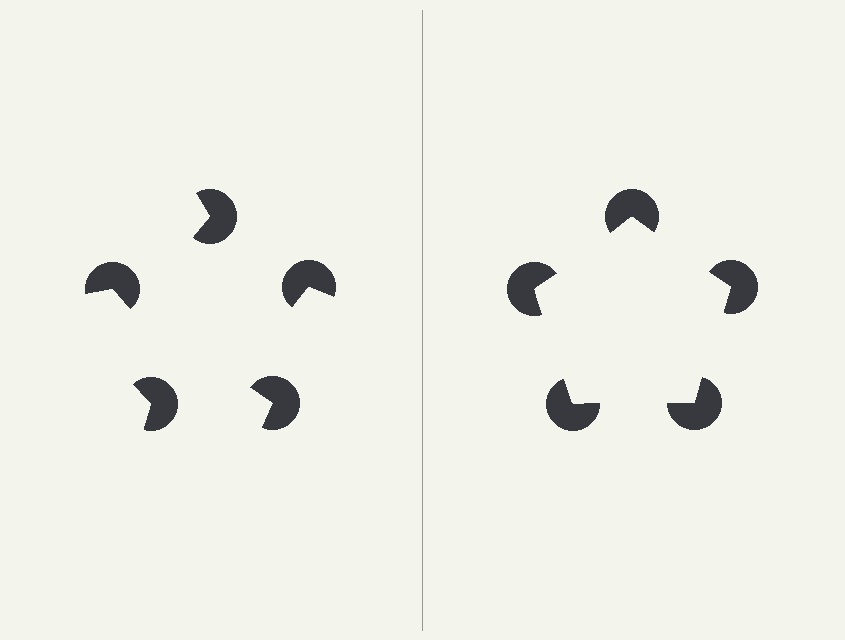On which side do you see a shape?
An illusory pentagon appears on the right side. On the left side the wedge cuts are rotated, so no coherent shape forms.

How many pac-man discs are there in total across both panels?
10 — 5 on each side.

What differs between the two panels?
The pac-man discs are positioned identically on both sides; only the wedge orientations differ. On the right they align to a pentagon; on the left they are misaligned.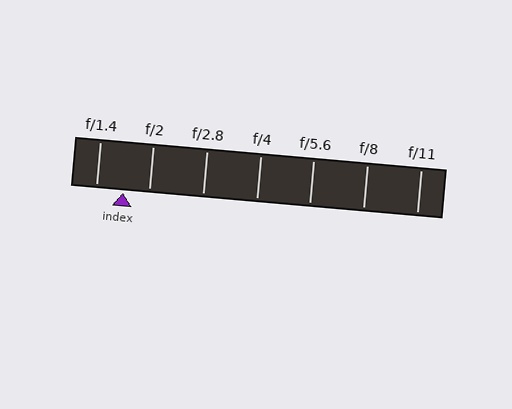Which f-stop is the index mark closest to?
The index mark is closest to f/2.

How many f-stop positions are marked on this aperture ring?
There are 7 f-stop positions marked.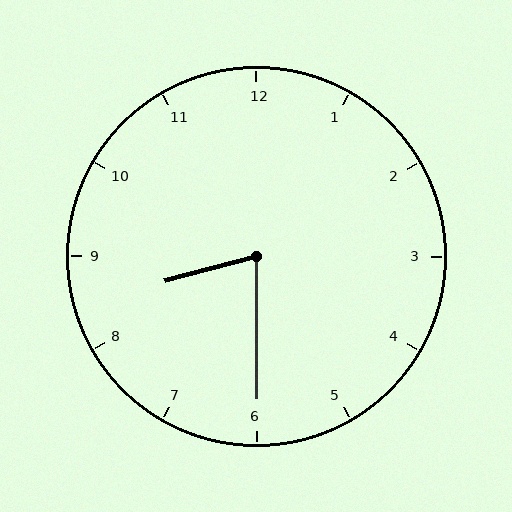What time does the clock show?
8:30.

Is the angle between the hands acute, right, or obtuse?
It is acute.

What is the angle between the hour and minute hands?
Approximately 75 degrees.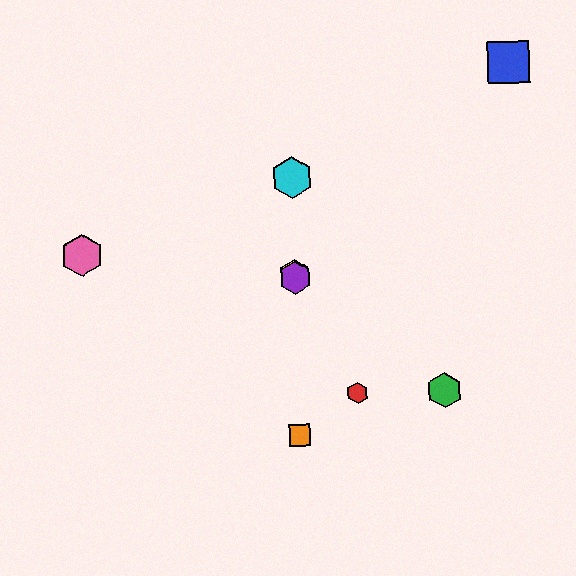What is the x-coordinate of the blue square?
The blue square is at x≈509.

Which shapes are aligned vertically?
The yellow hexagon, the purple hexagon, the orange square, the cyan hexagon are aligned vertically.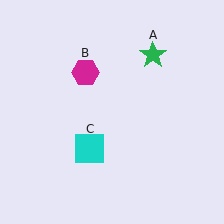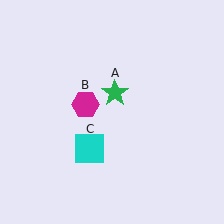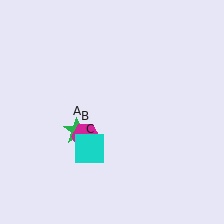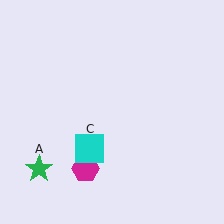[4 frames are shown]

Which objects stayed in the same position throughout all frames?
Cyan square (object C) remained stationary.